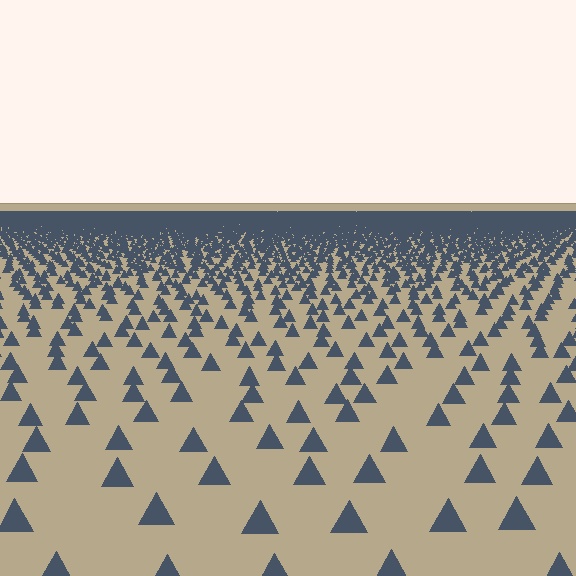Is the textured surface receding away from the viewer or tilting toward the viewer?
The surface is receding away from the viewer. Texture elements get smaller and denser toward the top.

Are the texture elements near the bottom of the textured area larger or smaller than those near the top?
Larger. Near the bottom, elements are closer to the viewer and appear at a bigger on-screen size.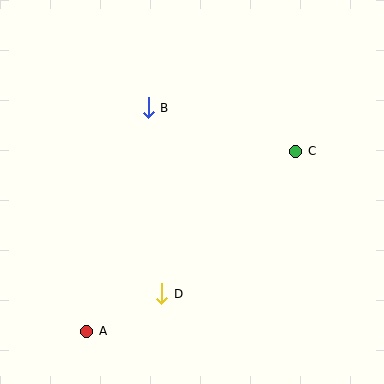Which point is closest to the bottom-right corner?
Point D is closest to the bottom-right corner.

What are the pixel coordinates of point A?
Point A is at (87, 331).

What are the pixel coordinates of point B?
Point B is at (148, 108).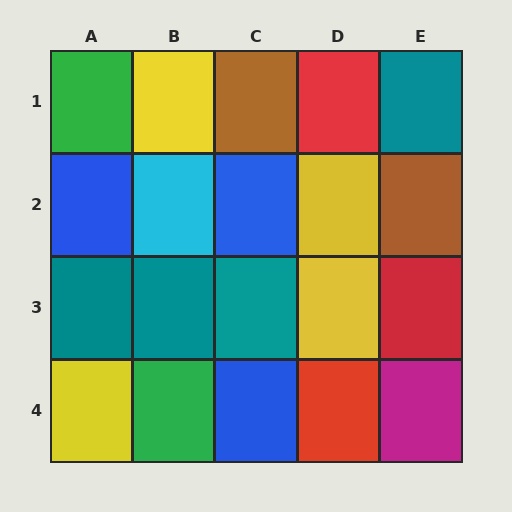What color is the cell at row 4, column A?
Yellow.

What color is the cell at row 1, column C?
Brown.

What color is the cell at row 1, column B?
Yellow.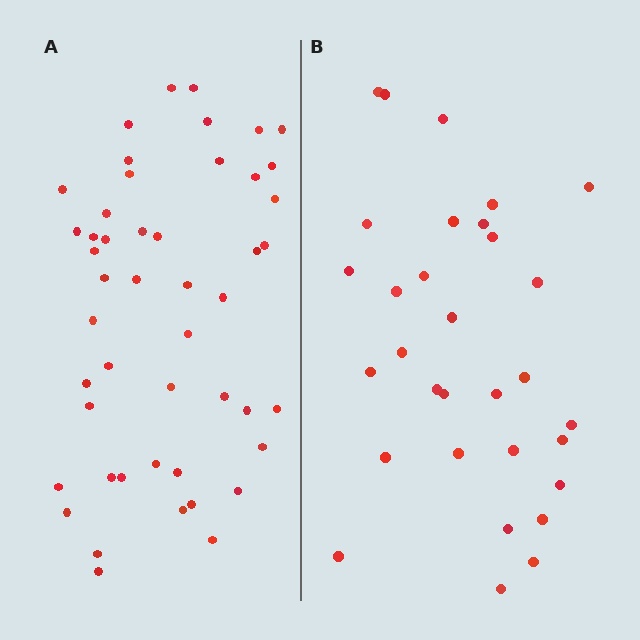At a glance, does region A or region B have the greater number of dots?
Region A (the left region) has more dots.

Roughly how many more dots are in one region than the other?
Region A has approximately 15 more dots than region B.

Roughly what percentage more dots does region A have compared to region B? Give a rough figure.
About 55% more.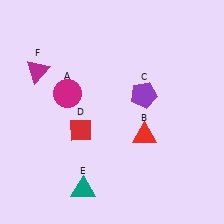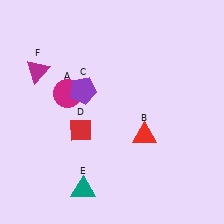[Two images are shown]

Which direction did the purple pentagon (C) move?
The purple pentagon (C) moved left.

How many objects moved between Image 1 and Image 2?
1 object moved between the two images.